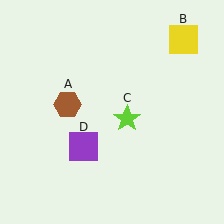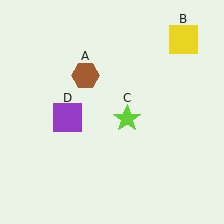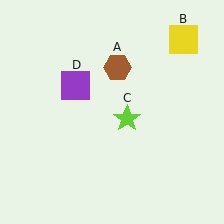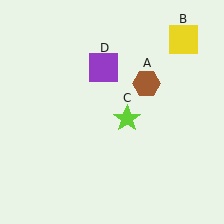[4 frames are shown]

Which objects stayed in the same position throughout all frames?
Yellow square (object B) and lime star (object C) remained stationary.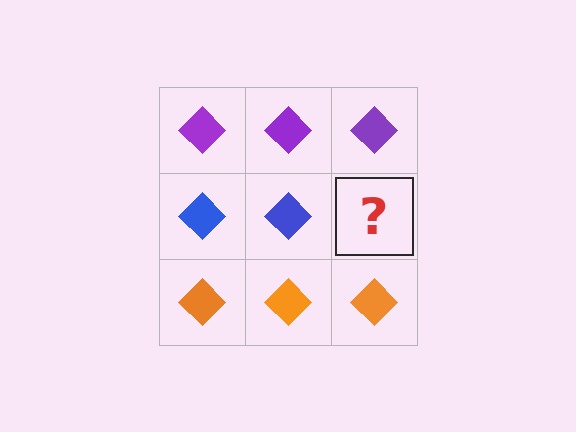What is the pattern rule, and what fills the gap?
The rule is that each row has a consistent color. The gap should be filled with a blue diamond.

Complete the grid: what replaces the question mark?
The question mark should be replaced with a blue diamond.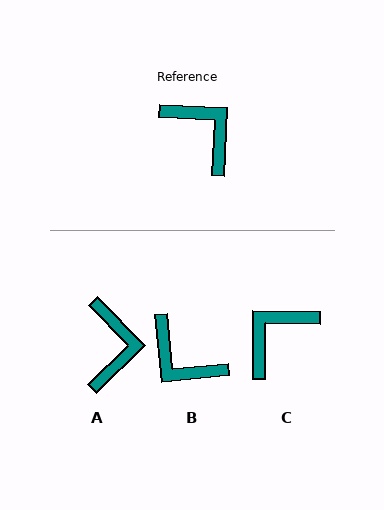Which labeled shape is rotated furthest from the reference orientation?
B, about 172 degrees away.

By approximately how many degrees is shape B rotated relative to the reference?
Approximately 172 degrees clockwise.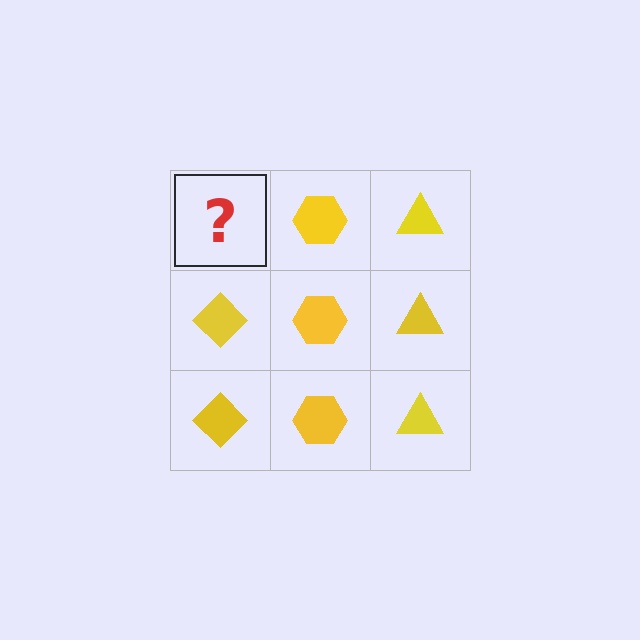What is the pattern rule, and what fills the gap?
The rule is that each column has a consistent shape. The gap should be filled with a yellow diamond.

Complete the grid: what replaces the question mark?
The question mark should be replaced with a yellow diamond.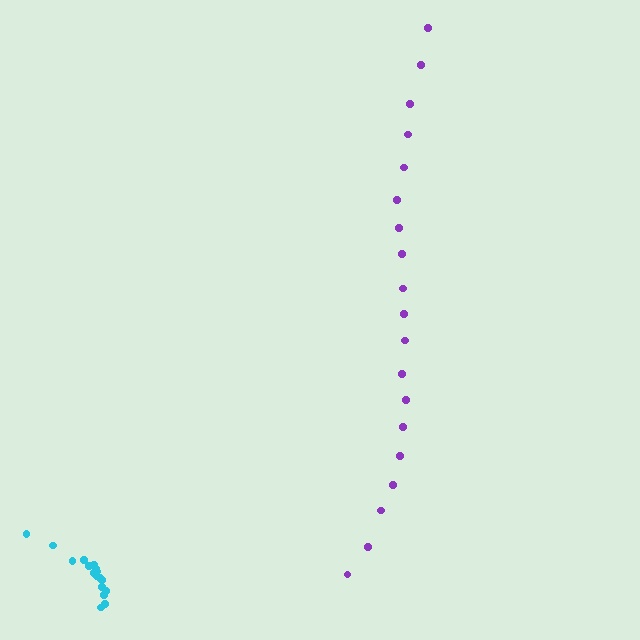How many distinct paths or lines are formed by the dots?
There are 2 distinct paths.